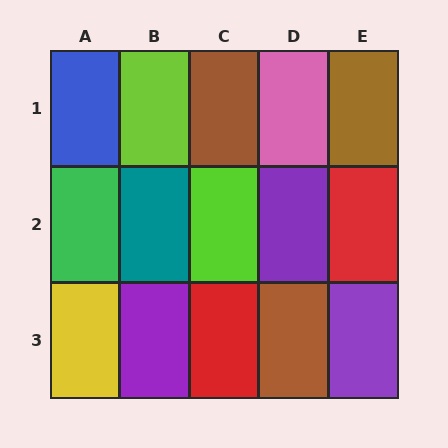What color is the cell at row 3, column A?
Yellow.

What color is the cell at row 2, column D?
Purple.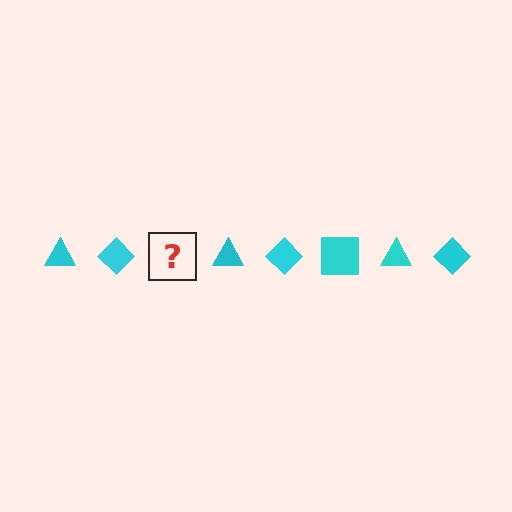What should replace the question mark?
The question mark should be replaced with a cyan square.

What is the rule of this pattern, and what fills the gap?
The rule is that the pattern cycles through triangle, diamond, square shapes in cyan. The gap should be filled with a cyan square.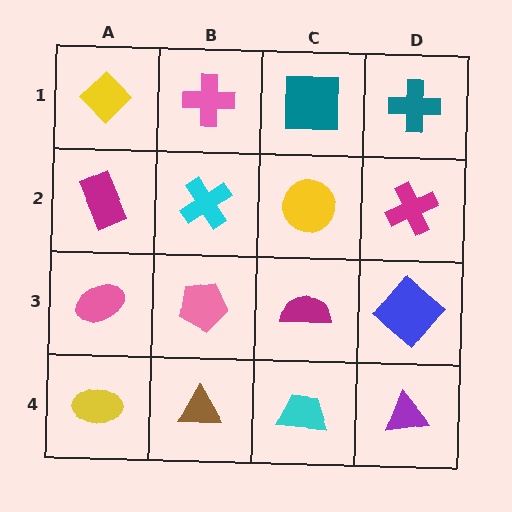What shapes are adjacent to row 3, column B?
A cyan cross (row 2, column B), a brown triangle (row 4, column B), a pink ellipse (row 3, column A), a magenta semicircle (row 3, column C).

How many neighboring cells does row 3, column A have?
3.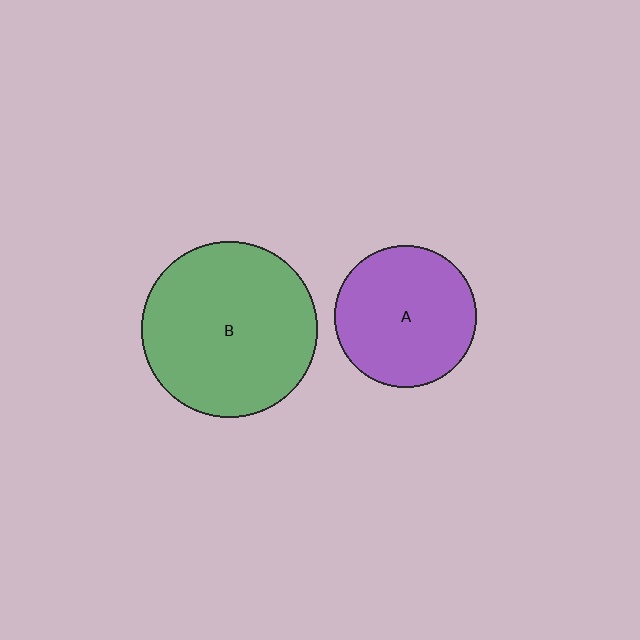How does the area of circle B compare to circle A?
Approximately 1.5 times.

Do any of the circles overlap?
No, none of the circles overlap.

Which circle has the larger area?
Circle B (green).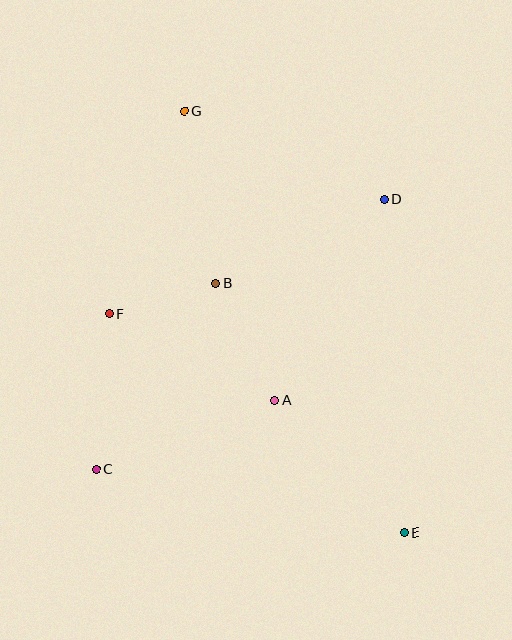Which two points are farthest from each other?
Points E and G are farthest from each other.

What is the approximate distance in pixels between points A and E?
The distance between A and E is approximately 185 pixels.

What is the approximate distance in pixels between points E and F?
The distance between E and F is approximately 367 pixels.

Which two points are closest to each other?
Points B and F are closest to each other.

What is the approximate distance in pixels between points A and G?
The distance between A and G is approximately 303 pixels.